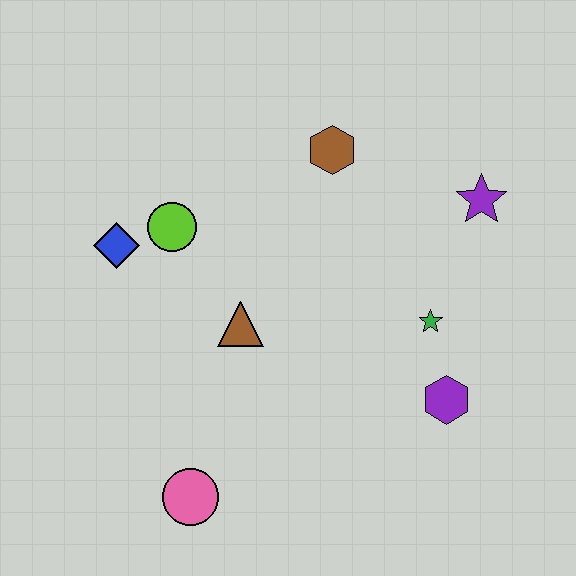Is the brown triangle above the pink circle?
Yes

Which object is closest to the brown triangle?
The lime circle is closest to the brown triangle.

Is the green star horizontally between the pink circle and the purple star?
Yes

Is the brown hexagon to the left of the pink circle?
No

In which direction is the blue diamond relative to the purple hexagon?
The blue diamond is to the left of the purple hexagon.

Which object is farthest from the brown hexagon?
The pink circle is farthest from the brown hexagon.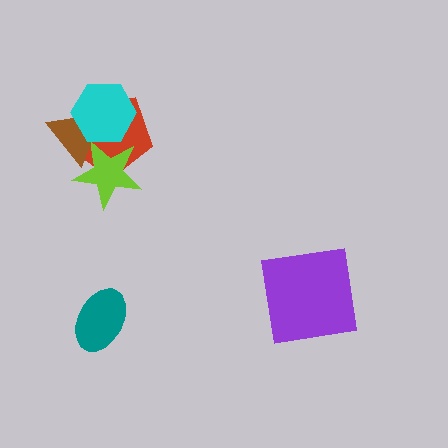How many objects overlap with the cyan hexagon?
3 objects overlap with the cyan hexagon.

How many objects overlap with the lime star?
3 objects overlap with the lime star.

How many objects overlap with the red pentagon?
3 objects overlap with the red pentagon.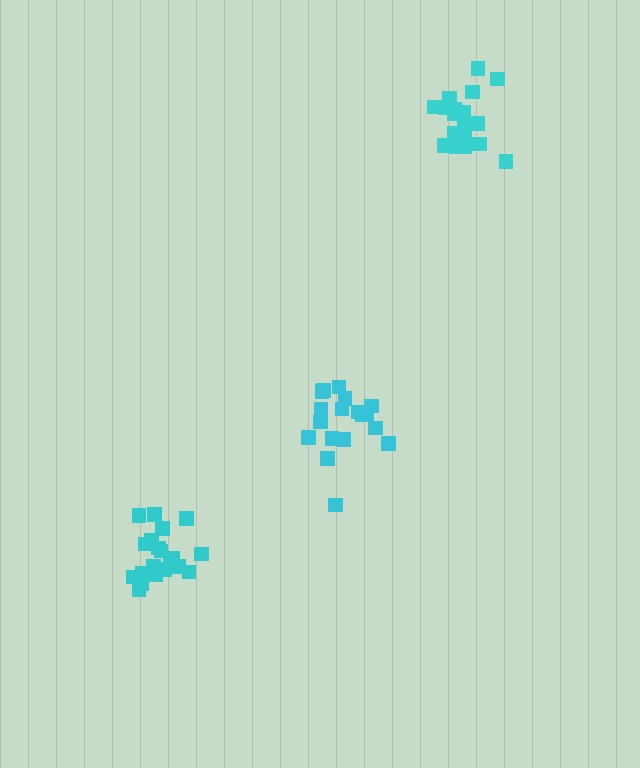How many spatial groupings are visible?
There are 3 spatial groupings.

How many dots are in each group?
Group 1: 19 dots, Group 2: 19 dots, Group 3: 20 dots (58 total).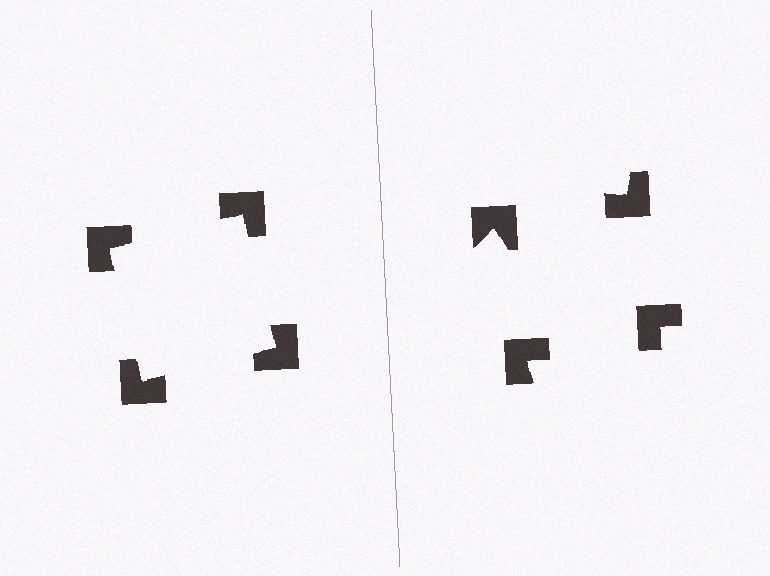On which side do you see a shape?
An illusory square appears on the left side. On the right side the wedge cuts are rotated, so no coherent shape forms.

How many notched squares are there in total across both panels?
8 — 4 on each side.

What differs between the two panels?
The notched squares are positioned identically on both sides; only the wedge orientations differ. On the left they align to a square; on the right they are misaligned.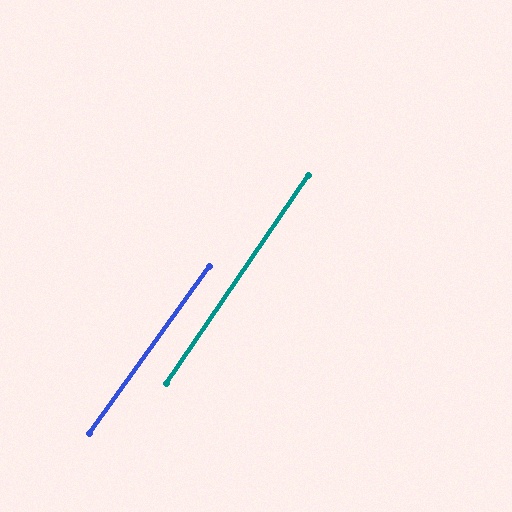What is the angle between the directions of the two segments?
Approximately 2 degrees.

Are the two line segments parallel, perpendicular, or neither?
Parallel — their directions differ by only 1.7°.